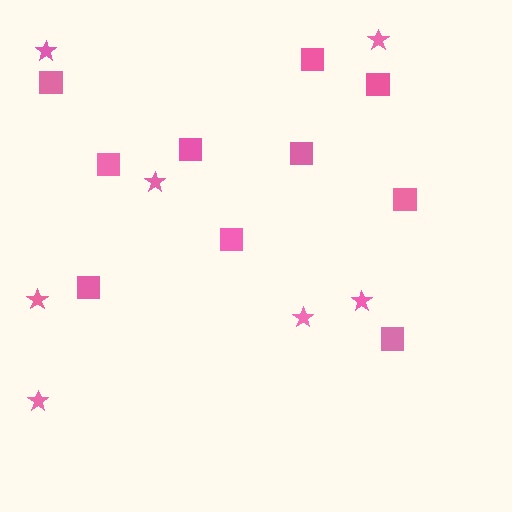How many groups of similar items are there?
There are 2 groups: one group of squares (10) and one group of stars (7).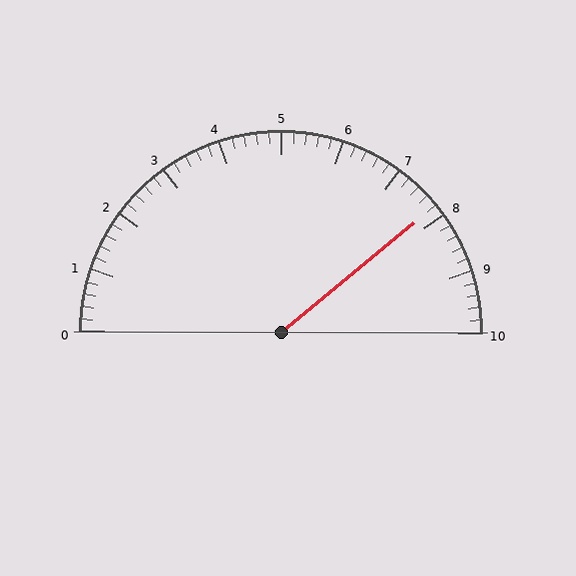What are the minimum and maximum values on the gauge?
The gauge ranges from 0 to 10.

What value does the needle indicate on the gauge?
The needle indicates approximately 7.8.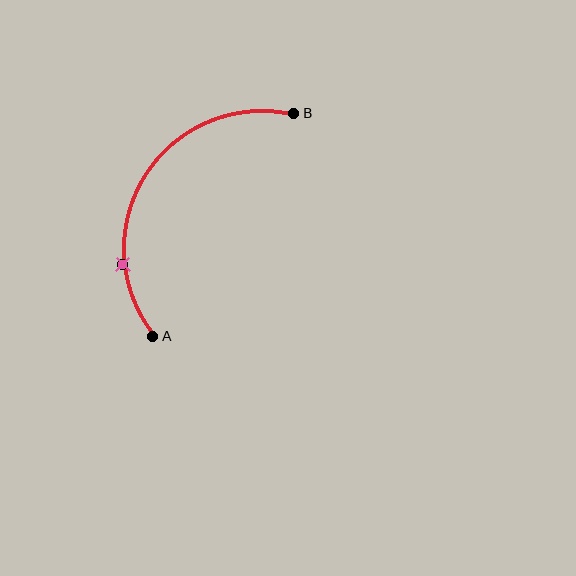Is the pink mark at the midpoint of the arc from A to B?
No. The pink mark lies on the arc but is closer to endpoint A. The arc midpoint would be at the point on the curve equidistant along the arc from both A and B.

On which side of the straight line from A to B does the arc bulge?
The arc bulges to the left of the straight line connecting A and B.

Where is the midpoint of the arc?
The arc midpoint is the point on the curve farthest from the straight line joining A and B. It sits to the left of that line.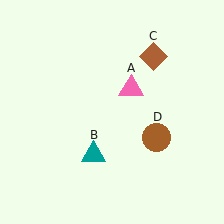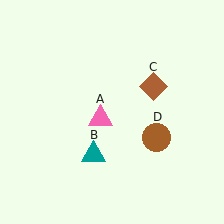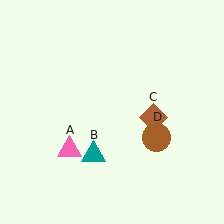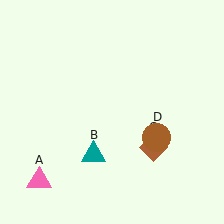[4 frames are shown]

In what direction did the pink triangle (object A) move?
The pink triangle (object A) moved down and to the left.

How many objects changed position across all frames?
2 objects changed position: pink triangle (object A), brown diamond (object C).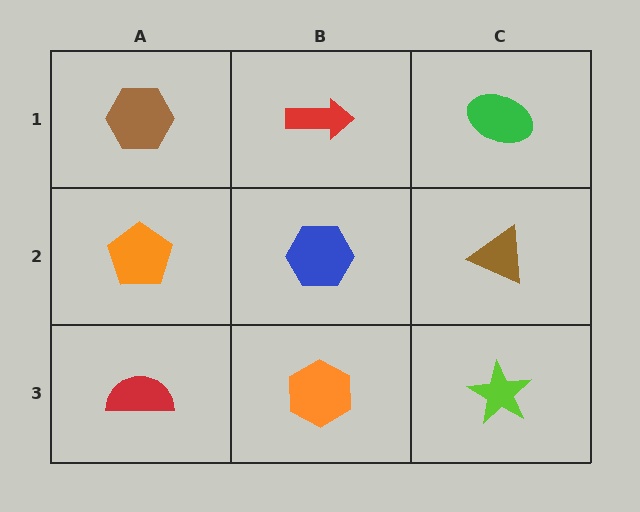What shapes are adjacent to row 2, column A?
A brown hexagon (row 1, column A), a red semicircle (row 3, column A), a blue hexagon (row 2, column B).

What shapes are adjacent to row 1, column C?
A brown triangle (row 2, column C), a red arrow (row 1, column B).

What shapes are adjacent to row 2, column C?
A green ellipse (row 1, column C), a lime star (row 3, column C), a blue hexagon (row 2, column B).